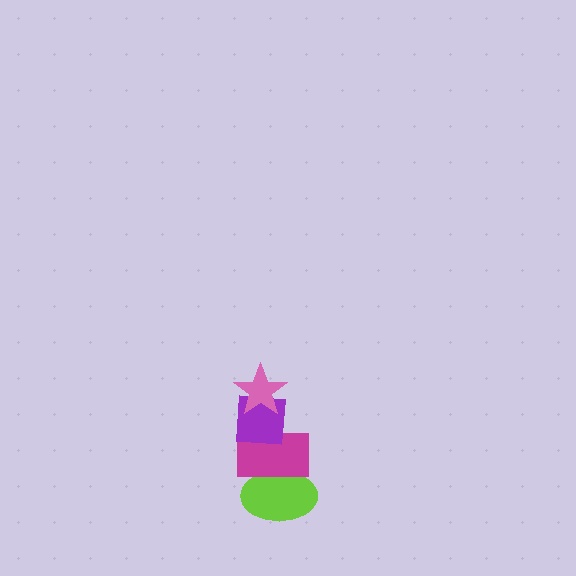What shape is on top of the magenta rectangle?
The purple square is on top of the magenta rectangle.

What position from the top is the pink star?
The pink star is 1st from the top.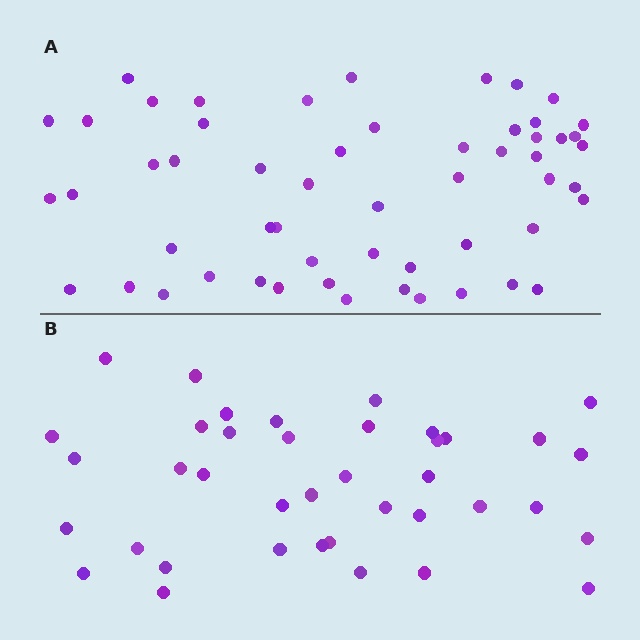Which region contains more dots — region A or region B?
Region A (the top region) has more dots.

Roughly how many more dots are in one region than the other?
Region A has approximately 15 more dots than region B.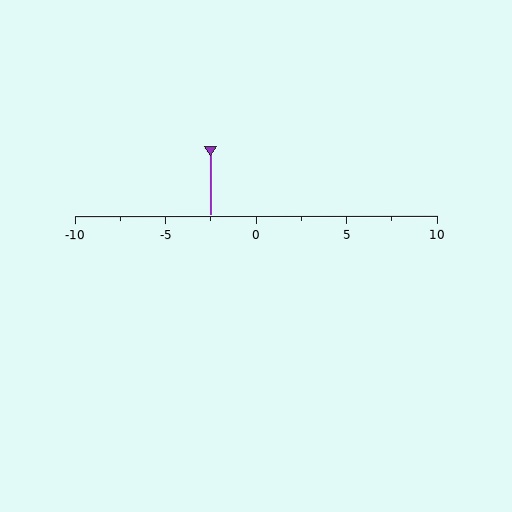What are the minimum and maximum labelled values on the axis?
The axis runs from -10 to 10.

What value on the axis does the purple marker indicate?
The marker indicates approximately -2.5.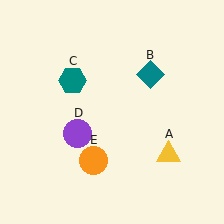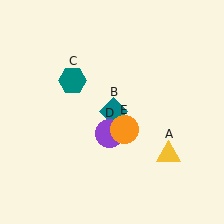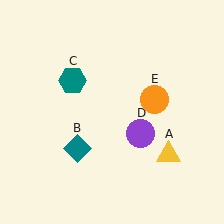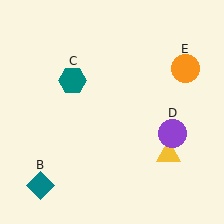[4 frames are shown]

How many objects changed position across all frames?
3 objects changed position: teal diamond (object B), purple circle (object D), orange circle (object E).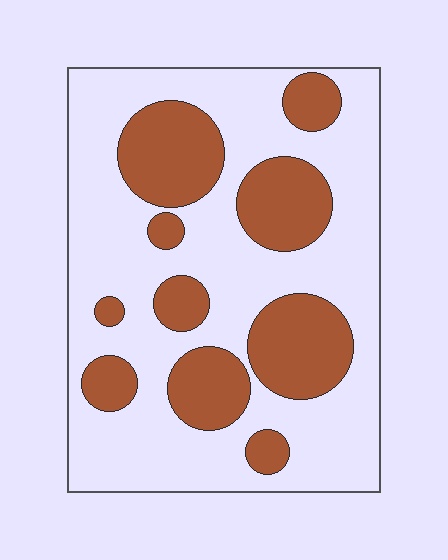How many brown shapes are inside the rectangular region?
10.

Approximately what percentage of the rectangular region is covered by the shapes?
Approximately 30%.